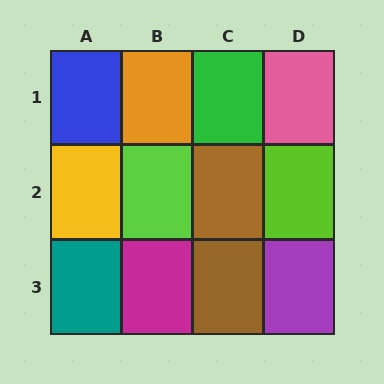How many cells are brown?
2 cells are brown.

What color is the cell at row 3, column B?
Magenta.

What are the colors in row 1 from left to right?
Blue, orange, green, pink.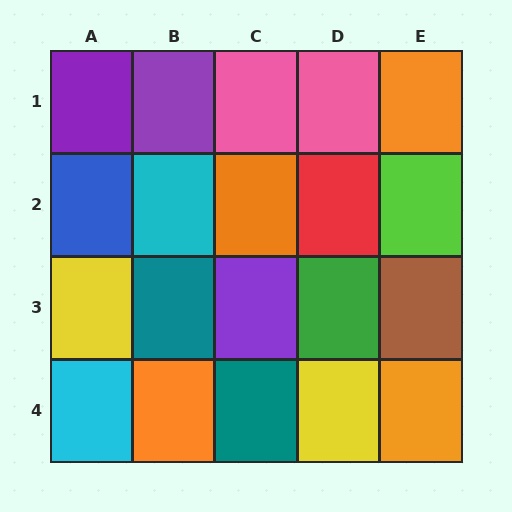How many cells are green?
1 cell is green.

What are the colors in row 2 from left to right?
Blue, cyan, orange, red, lime.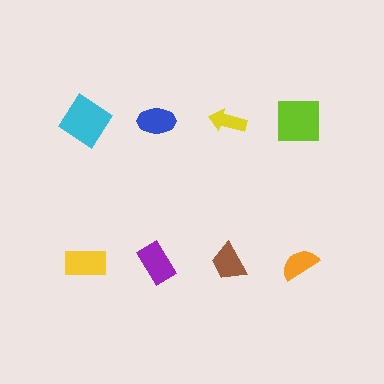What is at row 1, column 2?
A blue ellipse.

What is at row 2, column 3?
A brown trapezoid.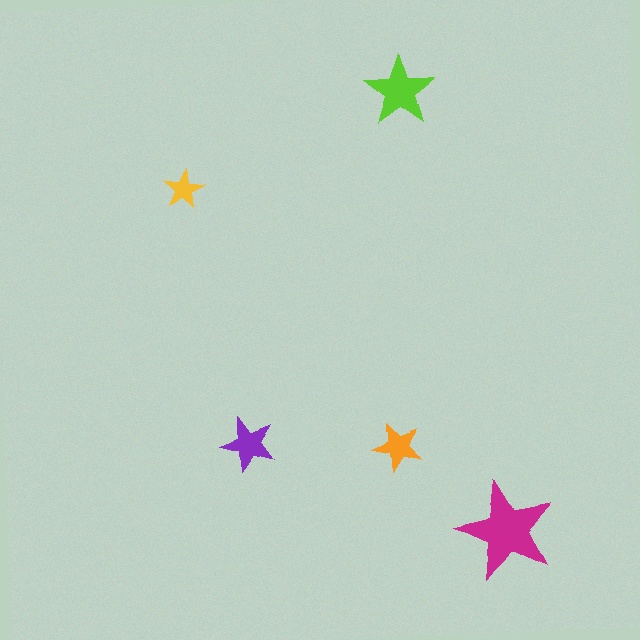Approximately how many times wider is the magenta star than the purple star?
About 2 times wider.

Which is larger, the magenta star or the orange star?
The magenta one.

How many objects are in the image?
There are 5 objects in the image.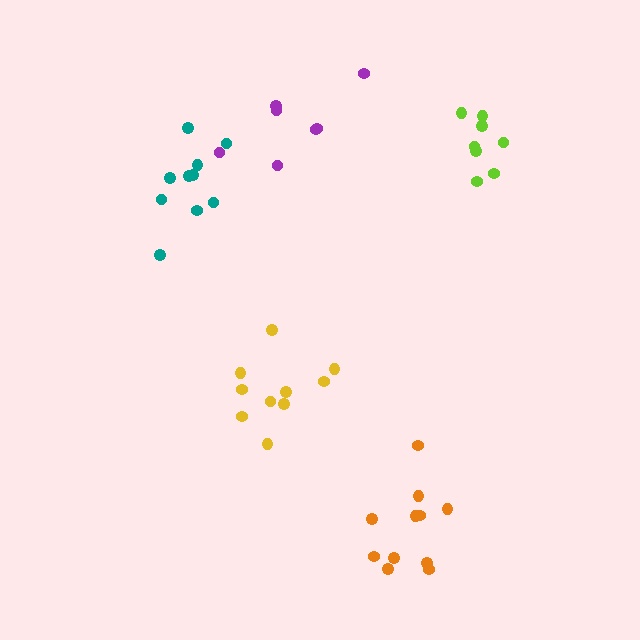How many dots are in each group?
Group 1: 10 dots, Group 2: 11 dots, Group 3: 10 dots, Group 4: 9 dots, Group 5: 7 dots (47 total).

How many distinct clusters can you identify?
There are 5 distinct clusters.